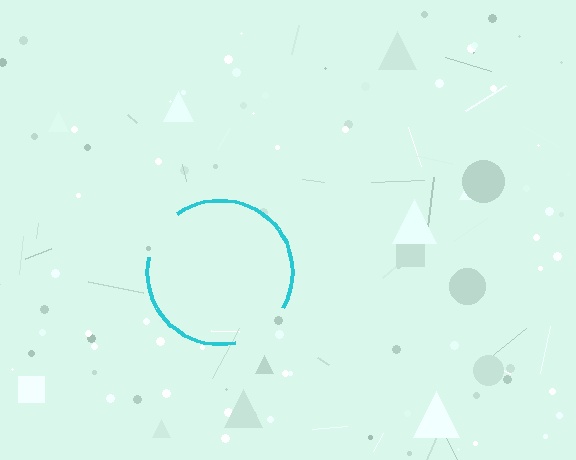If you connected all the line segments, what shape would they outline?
They would outline a circle.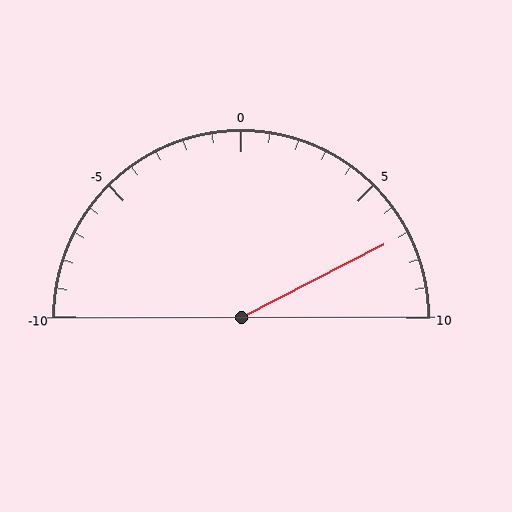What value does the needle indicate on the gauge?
The needle indicates approximately 7.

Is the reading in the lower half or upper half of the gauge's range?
The reading is in the upper half of the range (-10 to 10).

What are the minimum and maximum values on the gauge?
The gauge ranges from -10 to 10.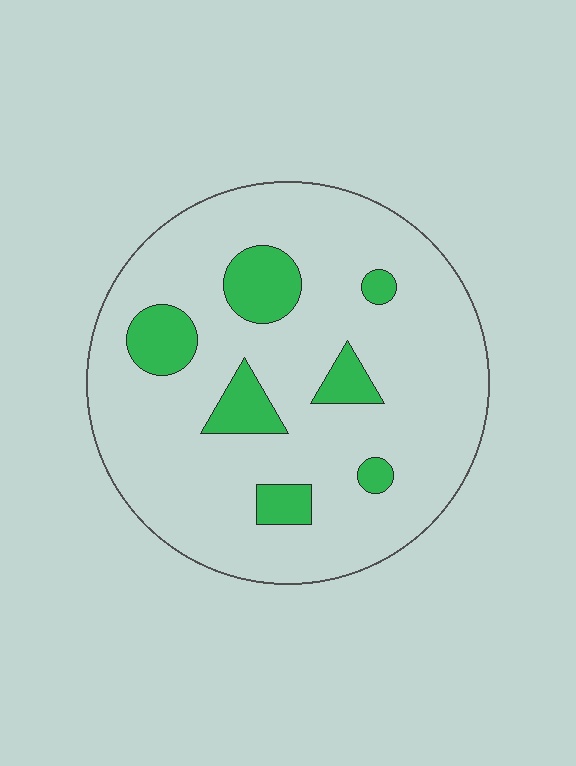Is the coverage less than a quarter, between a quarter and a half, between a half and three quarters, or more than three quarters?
Less than a quarter.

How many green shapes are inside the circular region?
7.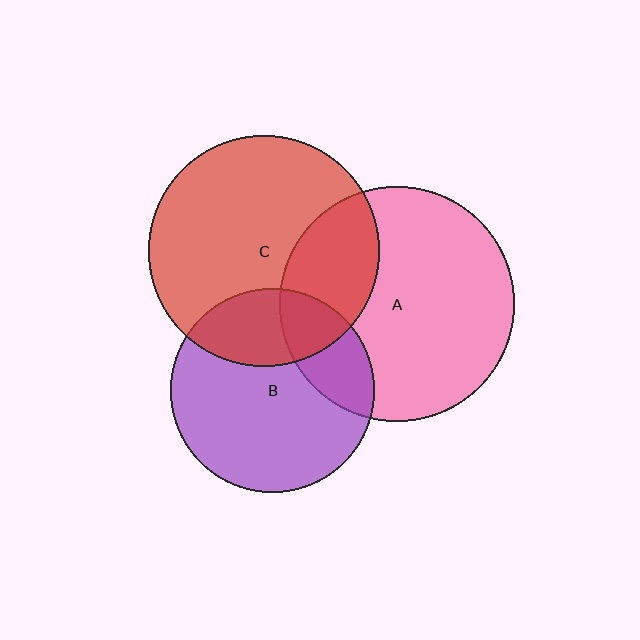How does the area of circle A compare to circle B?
Approximately 1.3 times.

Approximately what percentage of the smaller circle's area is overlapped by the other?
Approximately 25%.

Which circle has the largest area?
Circle A (pink).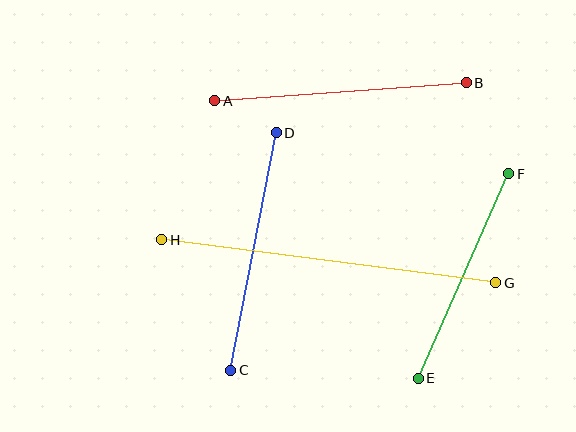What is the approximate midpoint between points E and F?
The midpoint is at approximately (464, 276) pixels.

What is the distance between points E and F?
The distance is approximately 224 pixels.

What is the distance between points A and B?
The distance is approximately 252 pixels.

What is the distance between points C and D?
The distance is approximately 242 pixels.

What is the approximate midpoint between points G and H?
The midpoint is at approximately (329, 261) pixels.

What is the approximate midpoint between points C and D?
The midpoint is at approximately (253, 251) pixels.